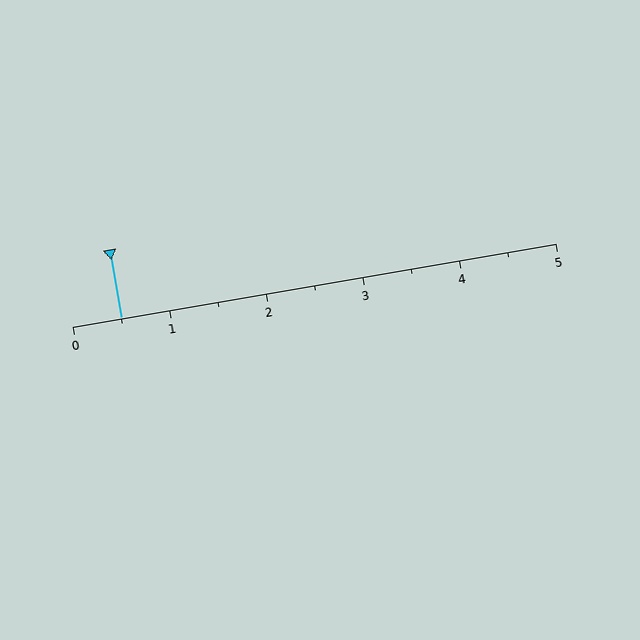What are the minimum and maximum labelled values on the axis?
The axis runs from 0 to 5.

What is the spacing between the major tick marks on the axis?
The major ticks are spaced 1 apart.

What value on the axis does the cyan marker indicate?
The marker indicates approximately 0.5.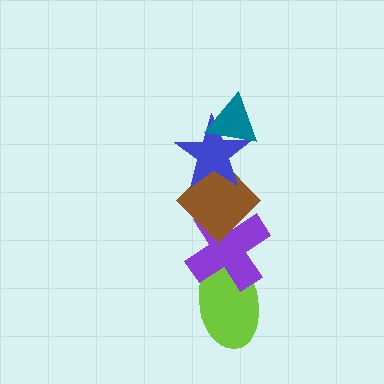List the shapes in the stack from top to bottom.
From top to bottom: the teal triangle, the blue star, the brown diamond, the purple cross, the lime ellipse.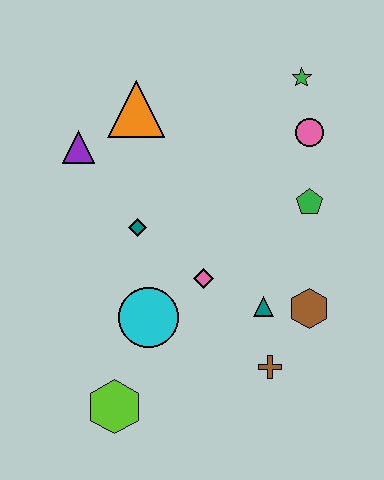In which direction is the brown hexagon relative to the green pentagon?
The brown hexagon is below the green pentagon.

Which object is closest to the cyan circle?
The pink diamond is closest to the cyan circle.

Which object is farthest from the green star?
The lime hexagon is farthest from the green star.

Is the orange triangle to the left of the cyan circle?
Yes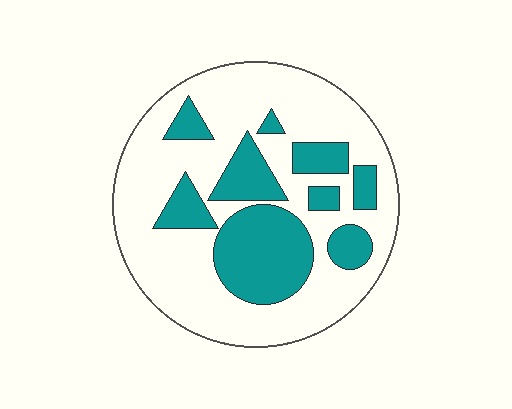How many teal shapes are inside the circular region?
9.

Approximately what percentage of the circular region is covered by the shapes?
Approximately 30%.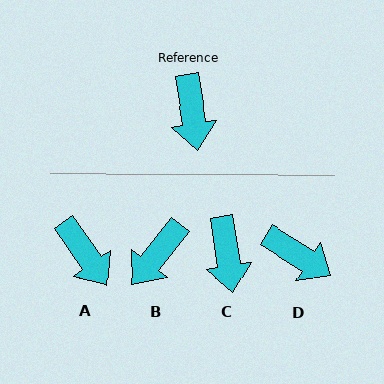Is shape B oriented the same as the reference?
No, it is off by about 48 degrees.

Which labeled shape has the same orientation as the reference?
C.